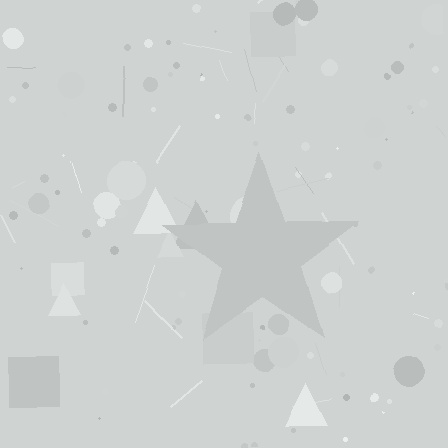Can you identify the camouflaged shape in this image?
The camouflaged shape is a star.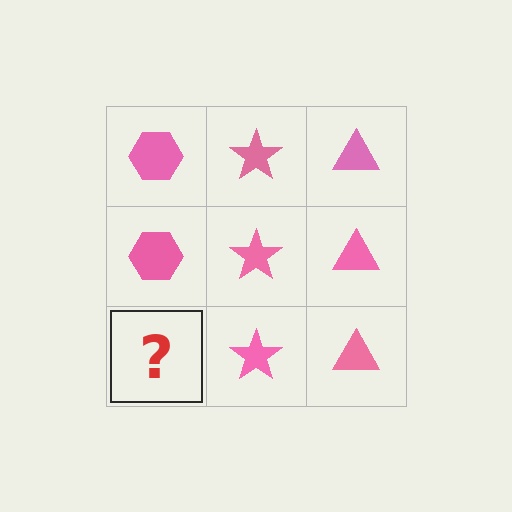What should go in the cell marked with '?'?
The missing cell should contain a pink hexagon.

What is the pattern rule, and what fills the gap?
The rule is that each column has a consistent shape. The gap should be filled with a pink hexagon.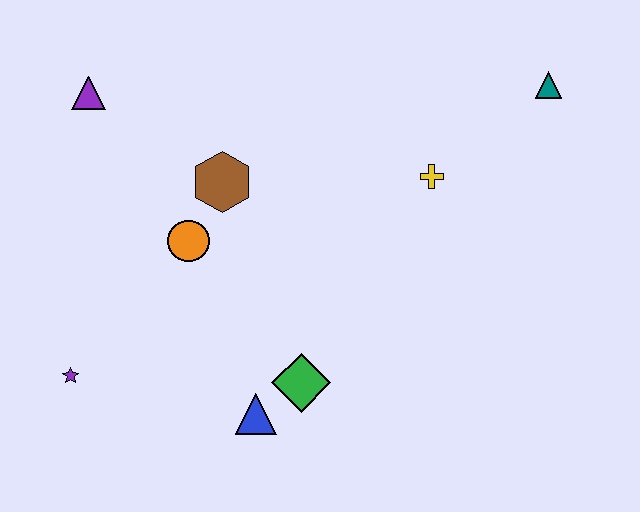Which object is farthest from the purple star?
The teal triangle is farthest from the purple star.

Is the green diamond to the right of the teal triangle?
No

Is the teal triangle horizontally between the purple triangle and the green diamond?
No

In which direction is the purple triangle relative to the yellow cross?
The purple triangle is to the left of the yellow cross.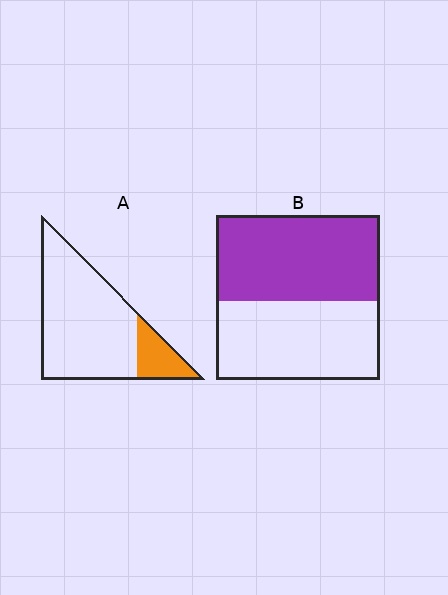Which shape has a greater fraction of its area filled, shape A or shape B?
Shape B.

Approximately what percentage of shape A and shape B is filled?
A is approximately 15% and B is approximately 50%.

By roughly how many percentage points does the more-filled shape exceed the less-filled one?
By roughly 35 percentage points (B over A).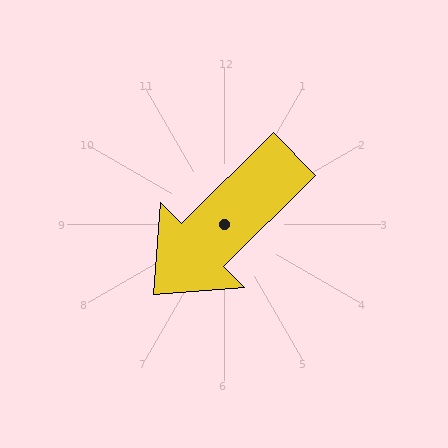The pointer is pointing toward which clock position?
Roughly 8 o'clock.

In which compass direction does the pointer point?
Southwest.